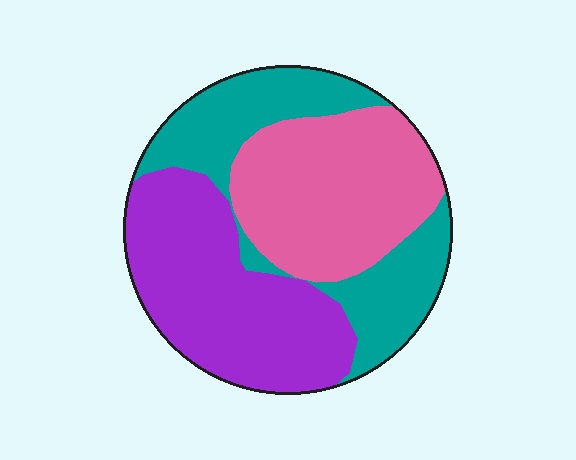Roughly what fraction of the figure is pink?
Pink takes up between a quarter and a half of the figure.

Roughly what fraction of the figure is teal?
Teal covers around 30% of the figure.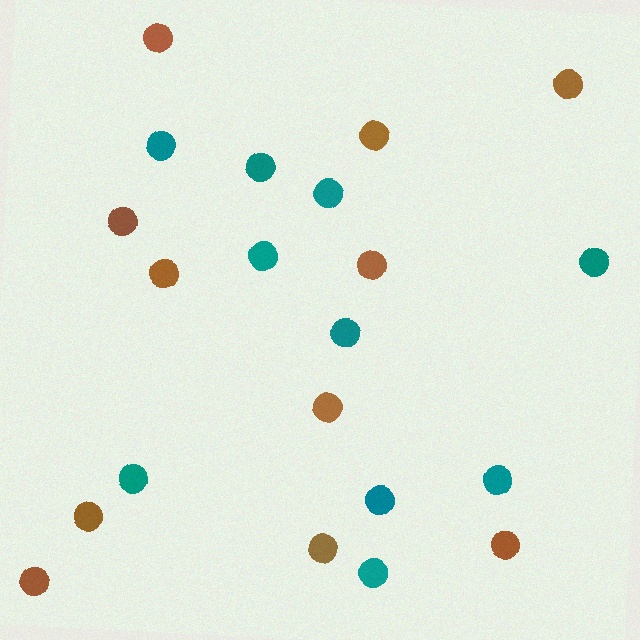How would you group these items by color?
There are 2 groups: one group of brown circles (11) and one group of teal circles (10).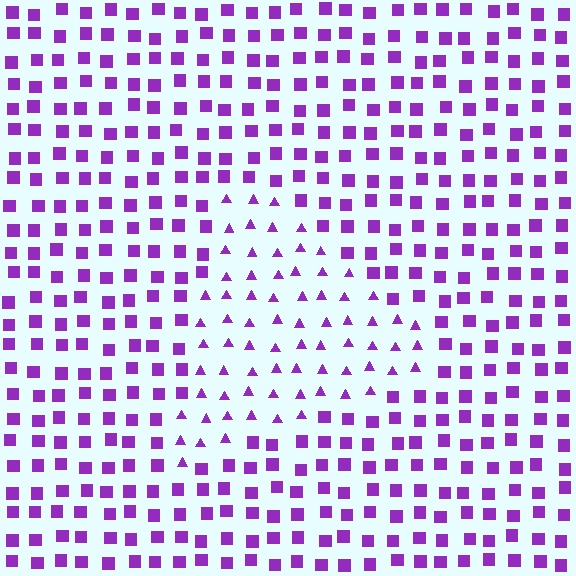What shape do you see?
I see a triangle.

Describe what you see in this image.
The image is filled with small purple elements arranged in a uniform grid. A triangle-shaped region contains triangles, while the surrounding area contains squares. The boundary is defined purely by the change in element shape.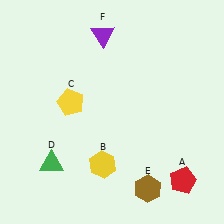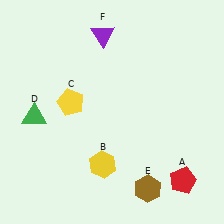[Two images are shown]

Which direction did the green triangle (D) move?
The green triangle (D) moved up.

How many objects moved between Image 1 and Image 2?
1 object moved between the two images.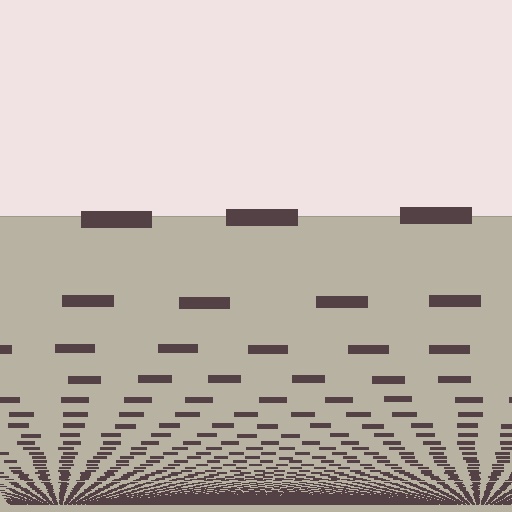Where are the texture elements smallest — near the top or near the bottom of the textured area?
Near the bottom.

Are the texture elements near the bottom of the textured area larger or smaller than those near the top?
Smaller. The gradient is inverted — elements near the bottom are smaller and denser.